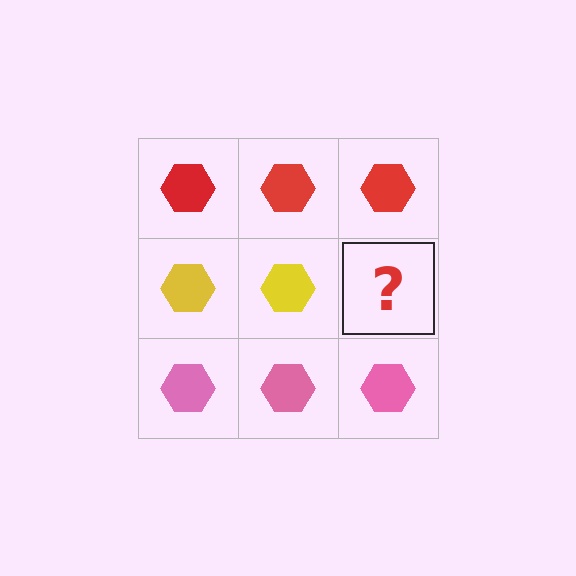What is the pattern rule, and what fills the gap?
The rule is that each row has a consistent color. The gap should be filled with a yellow hexagon.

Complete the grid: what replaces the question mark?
The question mark should be replaced with a yellow hexagon.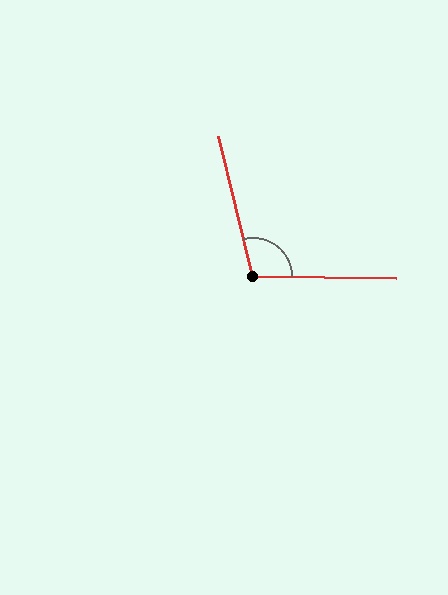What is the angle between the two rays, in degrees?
Approximately 105 degrees.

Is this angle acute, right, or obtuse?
It is obtuse.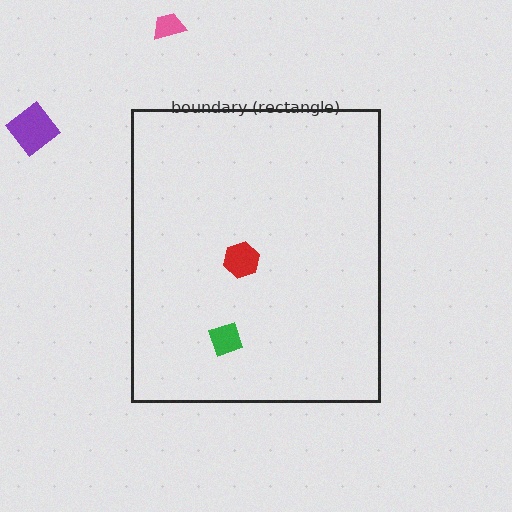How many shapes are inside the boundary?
2 inside, 2 outside.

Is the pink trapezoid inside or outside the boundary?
Outside.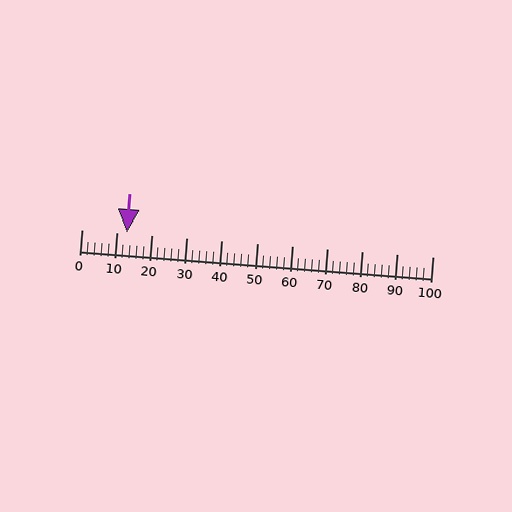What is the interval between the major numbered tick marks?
The major tick marks are spaced 10 units apart.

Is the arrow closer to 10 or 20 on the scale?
The arrow is closer to 10.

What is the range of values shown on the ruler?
The ruler shows values from 0 to 100.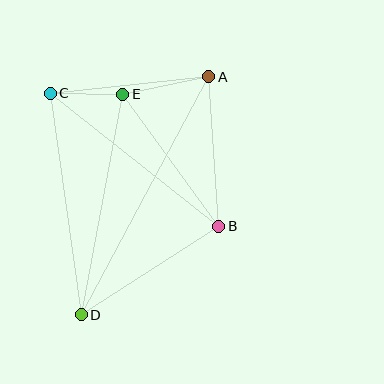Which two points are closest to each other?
Points C and E are closest to each other.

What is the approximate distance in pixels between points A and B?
The distance between A and B is approximately 150 pixels.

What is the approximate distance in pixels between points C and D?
The distance between C and D is approximately 224 pixels.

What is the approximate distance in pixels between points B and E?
The distance between B and E is approximately 163 pixels.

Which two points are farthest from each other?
Points A and D are farthest from each other.